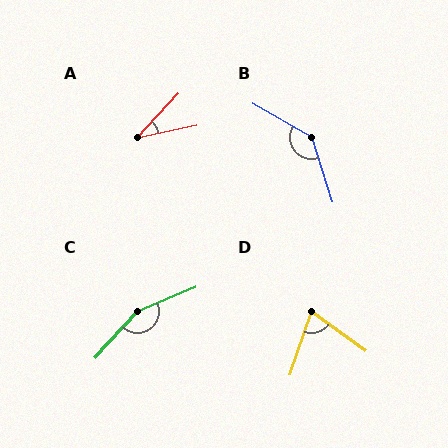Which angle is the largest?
C, at approximately 155 degrees.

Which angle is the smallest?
A, at approximately 35 degrees.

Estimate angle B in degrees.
Approximately 138 degrees.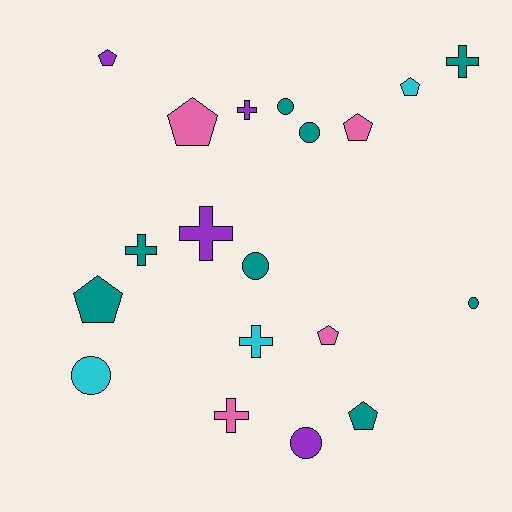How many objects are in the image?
There are 19 objects.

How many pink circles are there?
There are no pink circles.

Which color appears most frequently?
Teal, with 8 objects.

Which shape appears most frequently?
Pentagon, with 7 objects.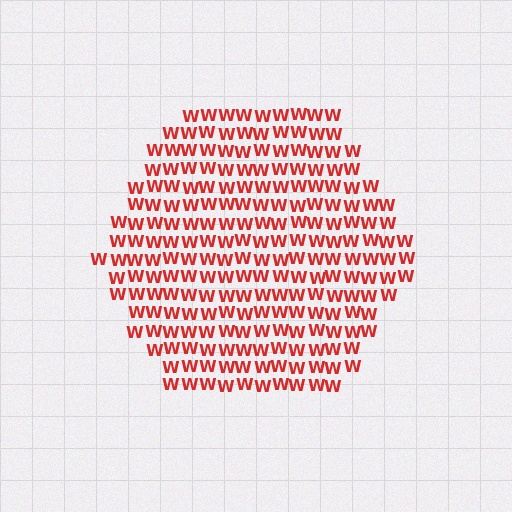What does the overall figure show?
The overall figure shows a hexagon.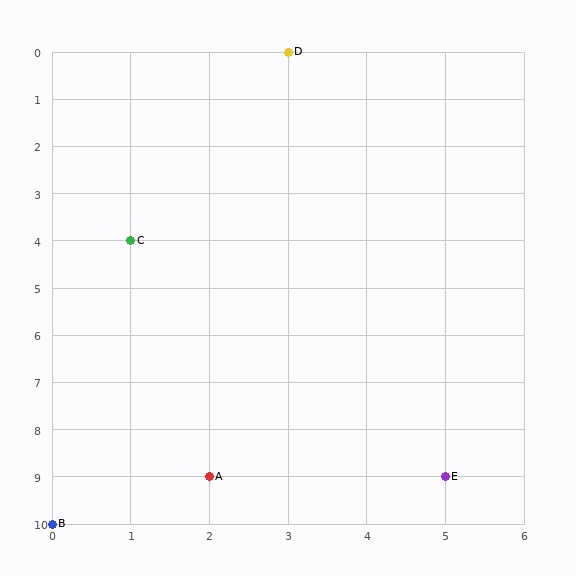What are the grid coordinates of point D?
Point D is at grid coordinates (3, 0).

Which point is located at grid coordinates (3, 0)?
Point D is at (3, 0).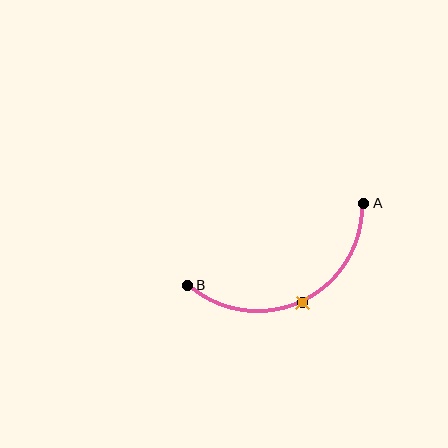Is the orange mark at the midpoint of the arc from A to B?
Yes. The orange mark lies on the arc at equal arc-length from both A and B — it is the arc midpoint.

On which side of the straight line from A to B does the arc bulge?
The arc bulges below the straight line connecting A and B.